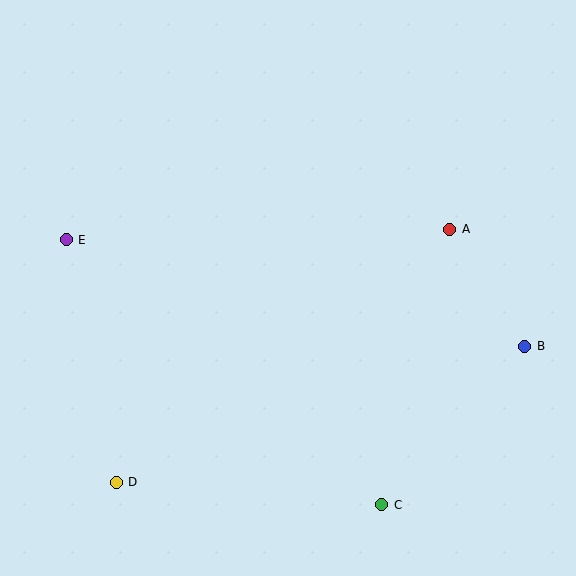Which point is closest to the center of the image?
Point A at (450, 229) is closest to the center.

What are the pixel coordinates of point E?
Point E is at (66, 240).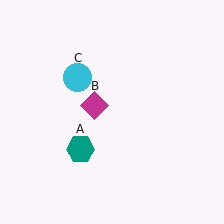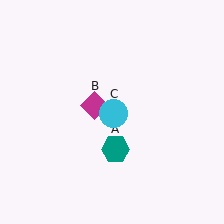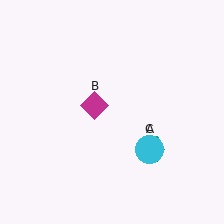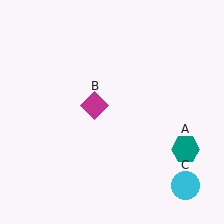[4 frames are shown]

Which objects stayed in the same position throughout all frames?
Magenta diamond (object B) remained stationary.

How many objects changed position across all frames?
2 objects changed position: teal hexagon (object A), cyan circle (object C).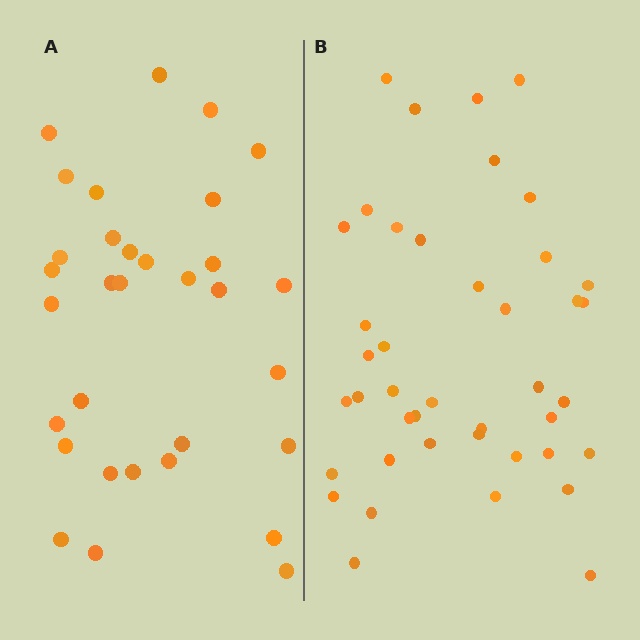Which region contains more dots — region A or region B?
Region B (the right region) has more dots.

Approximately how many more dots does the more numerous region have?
Region B has roughly 10 or so more dots than region A.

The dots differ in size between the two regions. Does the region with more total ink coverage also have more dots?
No. Region A has more total ink coverage because its dots are larger, but region B actually contains more individual dots. Total area can be misleading — the number of items is what matters here.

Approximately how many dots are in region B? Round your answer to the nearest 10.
About 40 dots. (The exact count is 42, which rounds to 40.)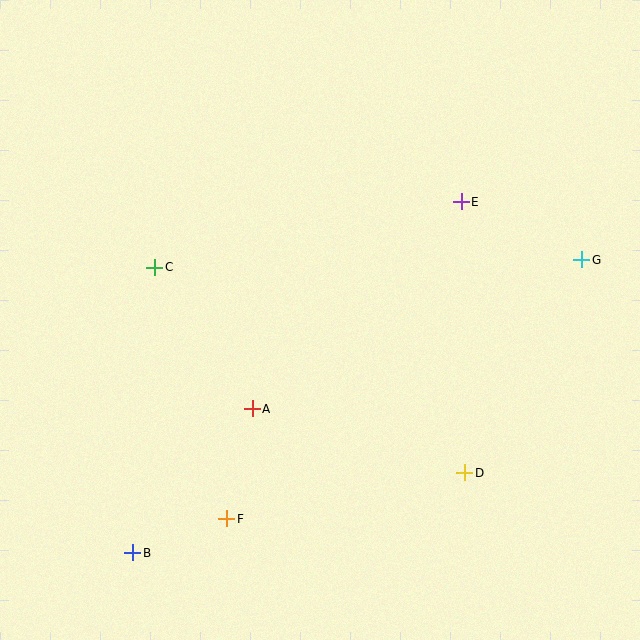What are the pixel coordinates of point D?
Point D is at (465, 473).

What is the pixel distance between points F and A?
The distance between F and A is 113 pixels.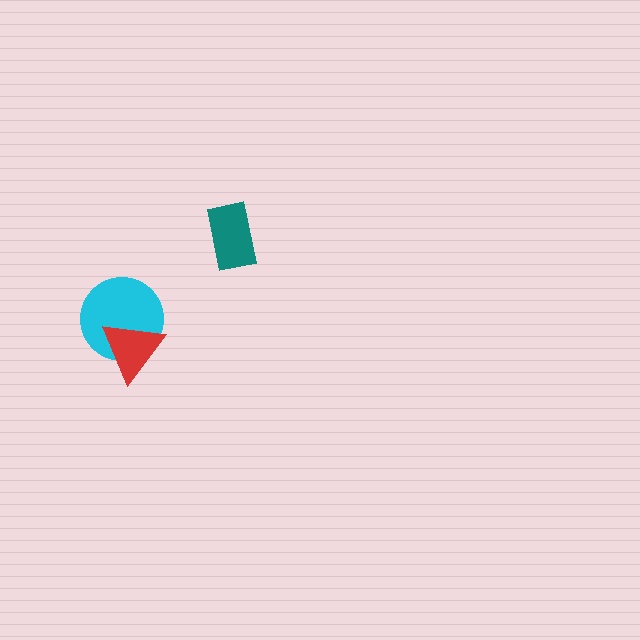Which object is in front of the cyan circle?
The red triangle is in front of the cyan circle.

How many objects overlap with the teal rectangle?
0 objects overlap with the teal rectangle.